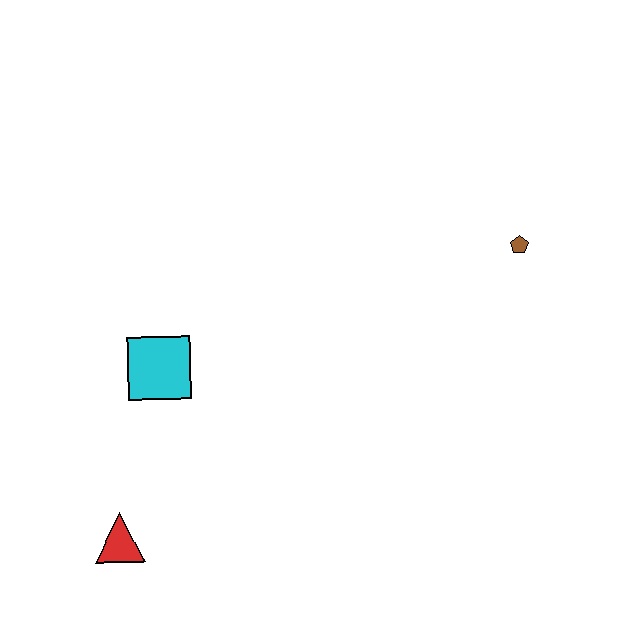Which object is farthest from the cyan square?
The brown pentagon is farthest from the cyan square.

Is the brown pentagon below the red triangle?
No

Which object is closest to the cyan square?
The red triangle is closest to the cyan square.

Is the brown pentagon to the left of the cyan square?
No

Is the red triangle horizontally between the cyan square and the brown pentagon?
No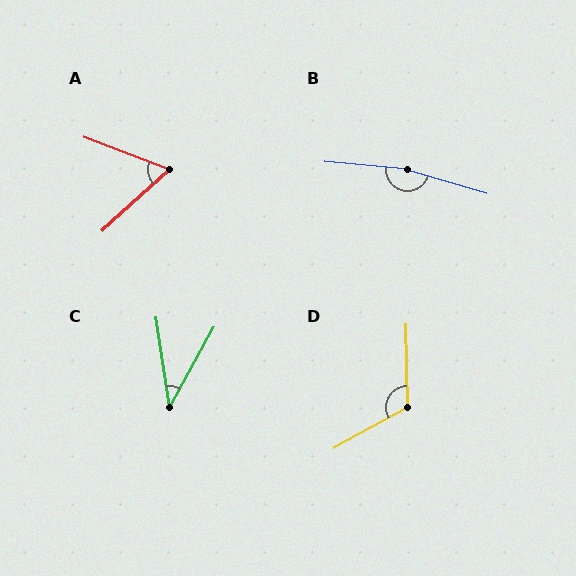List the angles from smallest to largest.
C (38°), A (63°), D (118°), B (169°).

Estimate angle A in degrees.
Approximately 63 degrees.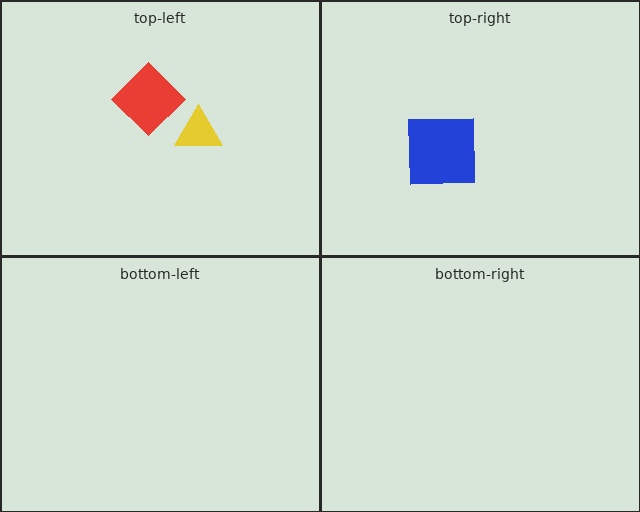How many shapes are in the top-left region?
2.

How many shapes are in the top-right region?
1.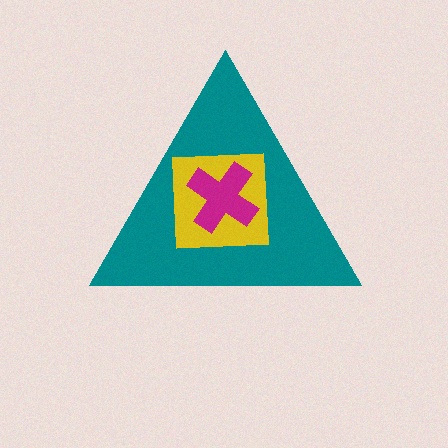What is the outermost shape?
The teal triangle.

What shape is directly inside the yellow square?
The magenta cross.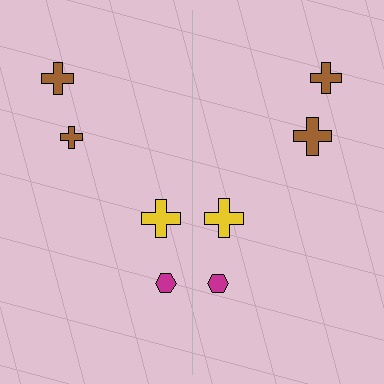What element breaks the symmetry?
The brown cross on the right side has a different size than its mirror counterpart.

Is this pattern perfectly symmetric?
No, the pattern is not perfectly symmetric. The brown cross on the right side has a different size than its mirror counterpart.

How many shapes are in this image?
There are 8 shapes in this image.